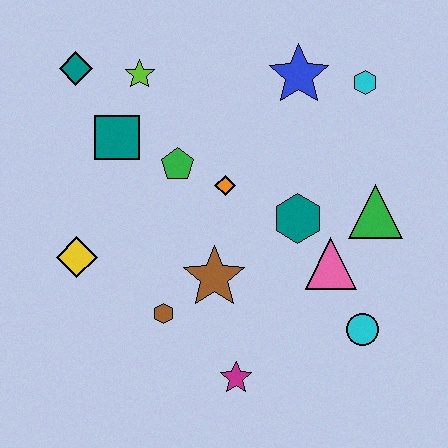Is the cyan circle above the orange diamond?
No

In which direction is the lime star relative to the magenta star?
The lime star is above the magenta star.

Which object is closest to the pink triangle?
The teal hexagon is closest to the pink triangle.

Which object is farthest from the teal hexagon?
The teal diamond is farthest from the teal hexagon.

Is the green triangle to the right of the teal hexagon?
Yes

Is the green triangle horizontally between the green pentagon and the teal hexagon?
No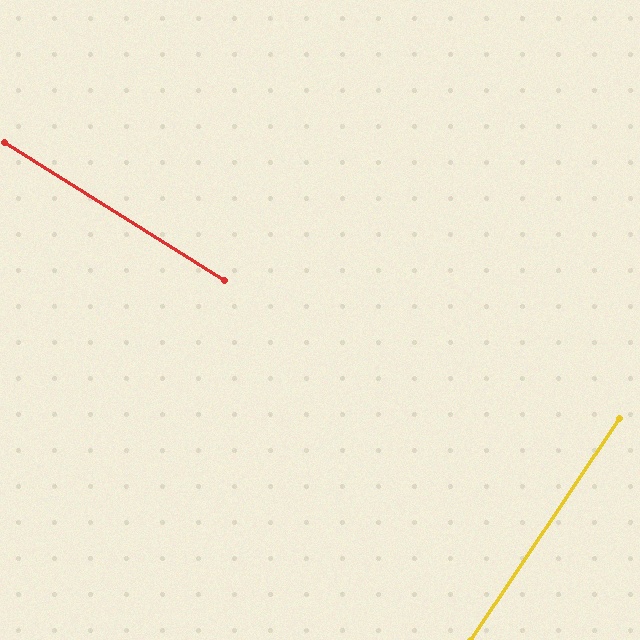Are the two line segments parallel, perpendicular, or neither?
Perpendicular — they meet at approximately 88°.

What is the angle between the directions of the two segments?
Approximately 88 degrees.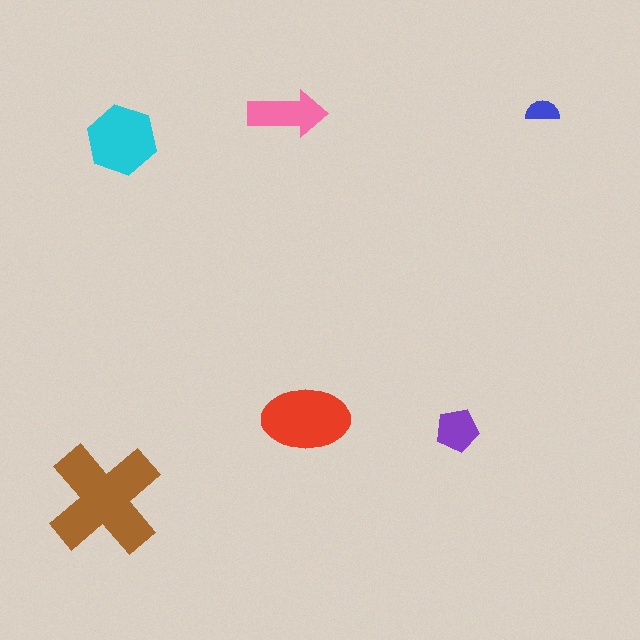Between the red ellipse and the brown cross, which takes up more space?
The brown cross.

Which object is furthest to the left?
The brown cross is leftmost.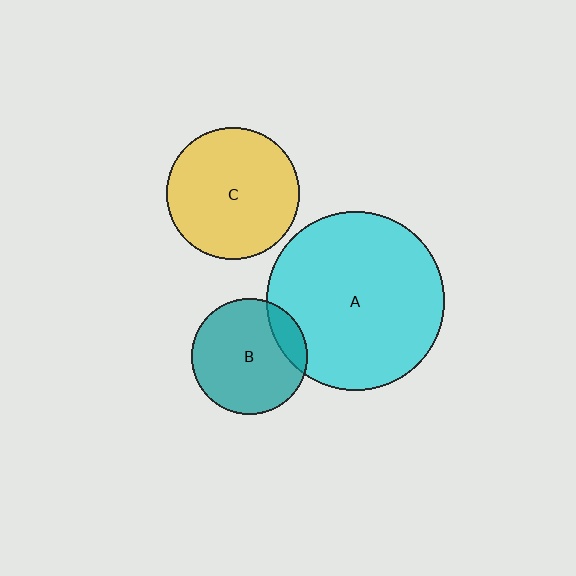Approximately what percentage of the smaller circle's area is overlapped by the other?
Approximately 15%.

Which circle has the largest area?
Circle A (cyan).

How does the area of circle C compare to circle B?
Approximately 1.3 times.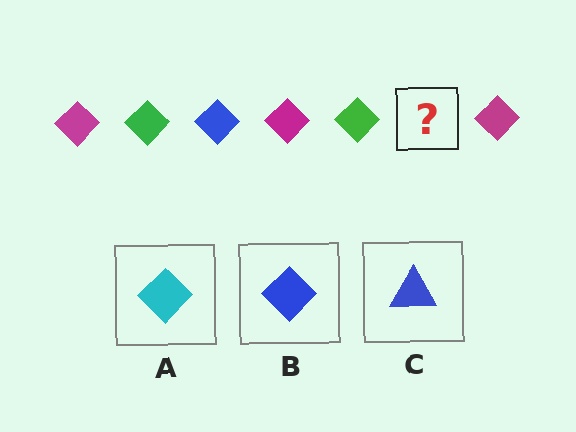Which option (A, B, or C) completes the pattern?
B.